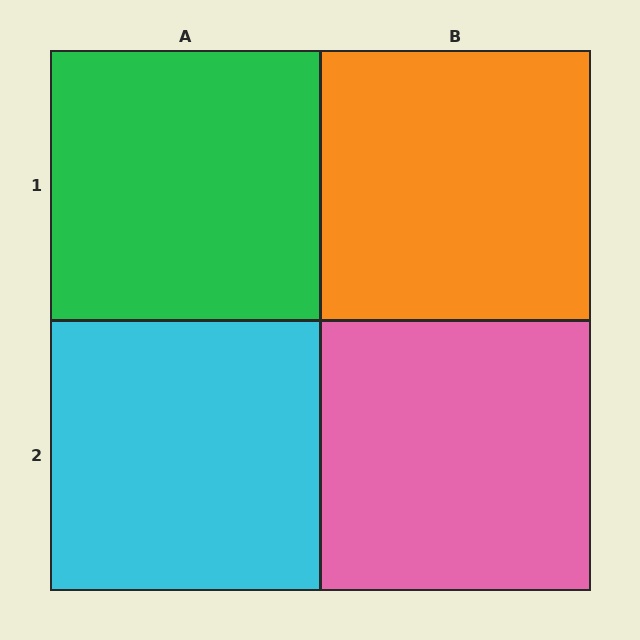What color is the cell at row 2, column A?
Cyan.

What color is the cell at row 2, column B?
Pink.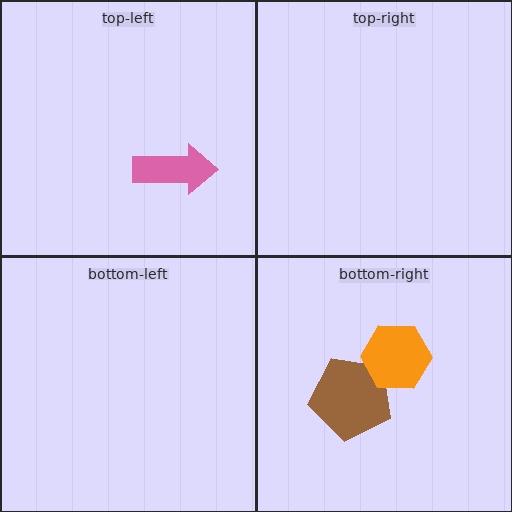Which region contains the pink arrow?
The top-left region.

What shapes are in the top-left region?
The pink arrow.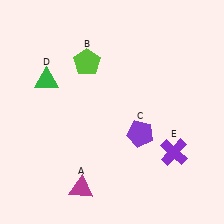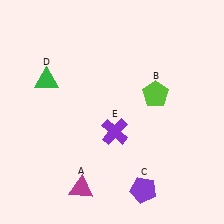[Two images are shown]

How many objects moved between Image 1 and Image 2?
3 objects moved between the two images.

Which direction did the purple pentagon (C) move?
The purple pentagon (C) moved down.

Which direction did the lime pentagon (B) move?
The lime pentagon (B) moved right.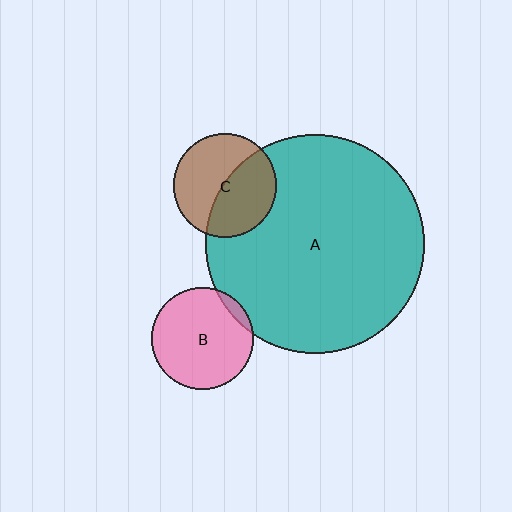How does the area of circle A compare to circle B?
Approximately 4.6 times.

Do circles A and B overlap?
Yes.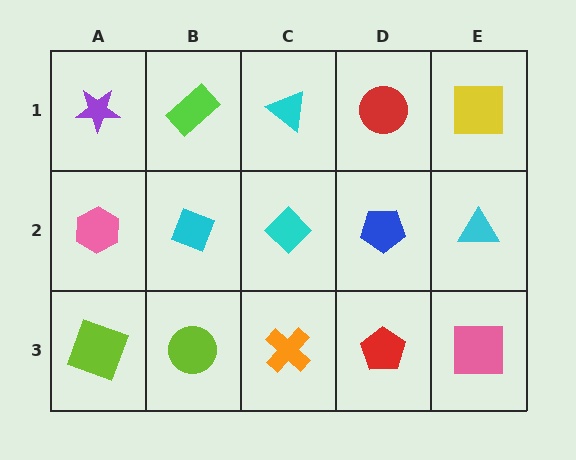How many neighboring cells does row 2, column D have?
4.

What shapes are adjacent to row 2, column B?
A lime rectangle (row 1, column B), a lime circle (row 3, column B), a pink hexagon (row 2, column A), a cyan diamond (row 2, column C).